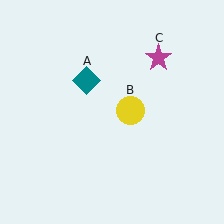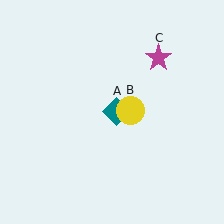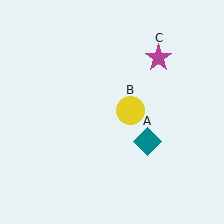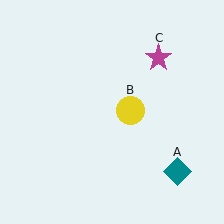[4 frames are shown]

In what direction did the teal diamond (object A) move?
The teal diamond (object A) moved down and to the right.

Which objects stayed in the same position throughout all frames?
Yellow circle (object B) and magenta star (object C) remained stationary.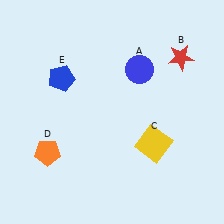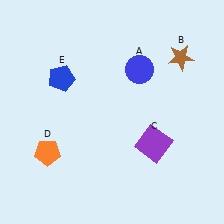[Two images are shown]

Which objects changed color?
B changed from red to brown. C changed from yellow to purple.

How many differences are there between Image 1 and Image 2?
There are 2 differences between the two images.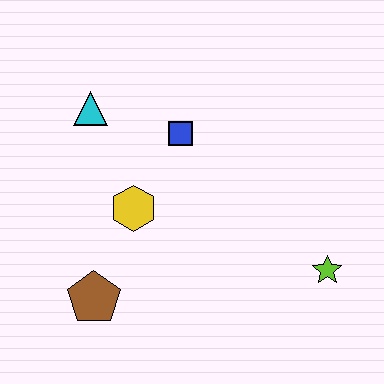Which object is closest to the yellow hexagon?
The blue square is closest to the yellow hexagon.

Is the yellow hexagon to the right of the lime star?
No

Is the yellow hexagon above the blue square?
No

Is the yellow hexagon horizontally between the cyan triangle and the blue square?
Yes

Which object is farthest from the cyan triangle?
The lime star is farthest from the cyan triangle.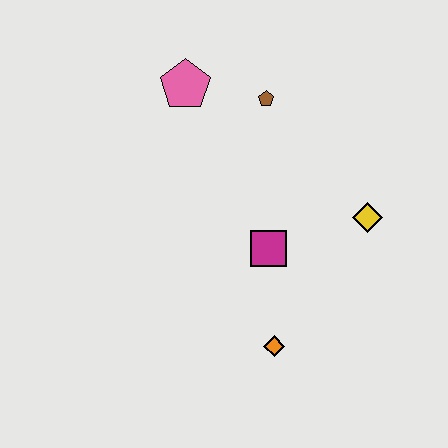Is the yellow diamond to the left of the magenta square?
No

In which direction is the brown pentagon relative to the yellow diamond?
The brown pentagon is above the yellow diamond.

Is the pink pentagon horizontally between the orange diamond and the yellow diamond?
No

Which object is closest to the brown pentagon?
The pink pentagon is closest to the brown pentagon.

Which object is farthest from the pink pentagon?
The orange diamond is farthest from the pink pentagon.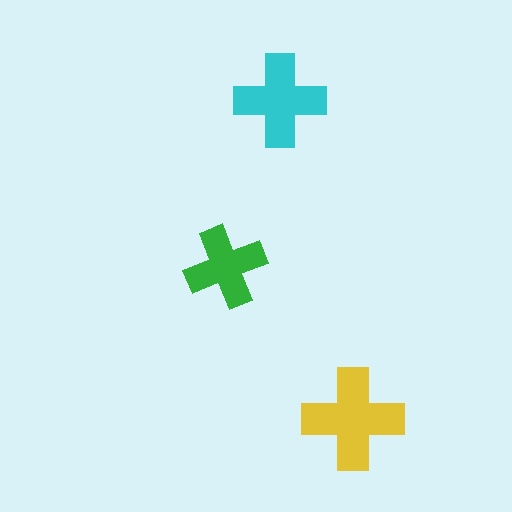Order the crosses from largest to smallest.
the yellow one, the cyan one, the green one.